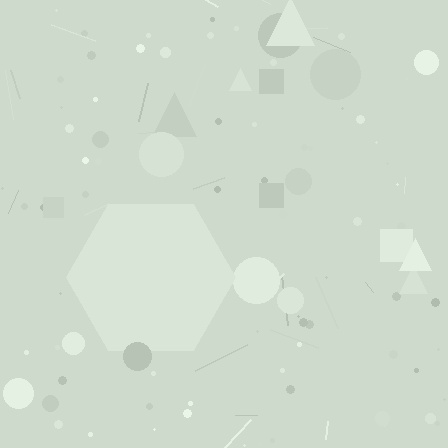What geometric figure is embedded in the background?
A hexagon is embedded in the background.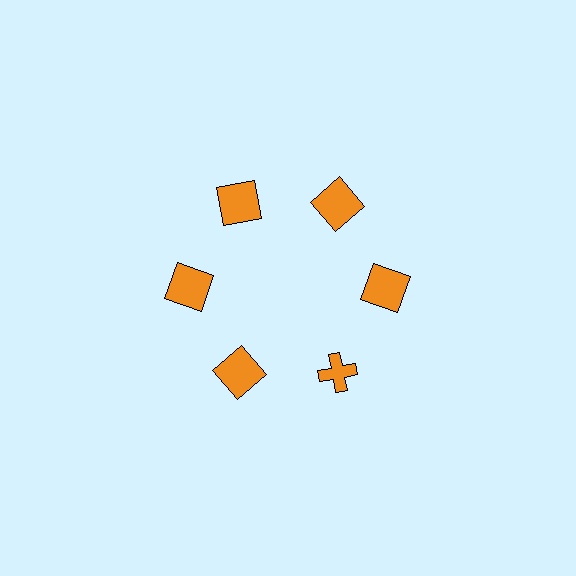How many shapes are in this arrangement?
There are 6 shapes arranged in a ring pattern.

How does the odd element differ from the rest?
It has a different shape: cross instead of square.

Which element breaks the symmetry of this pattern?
The orange cross at roughly the 5 o'clock position breaks the symmetry. All other shapes are orange squares.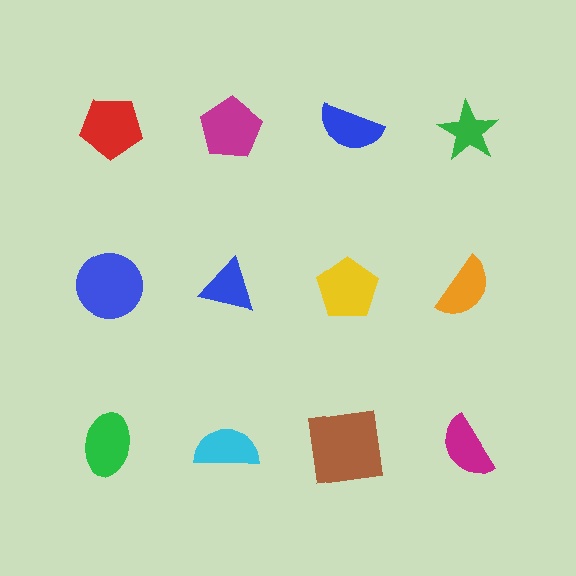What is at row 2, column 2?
A blue triangle.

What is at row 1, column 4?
A green star.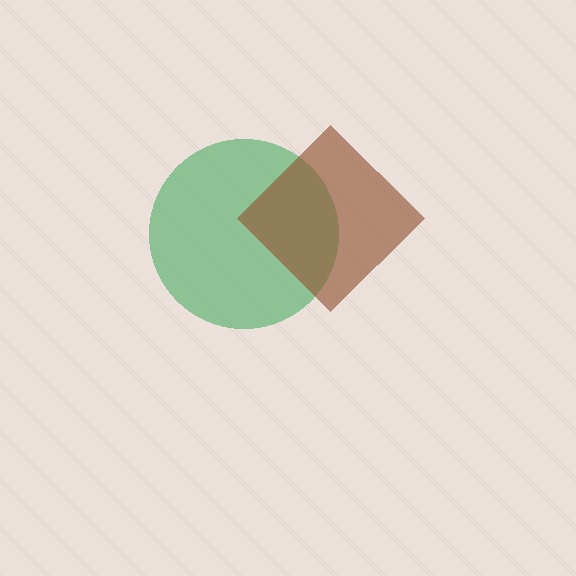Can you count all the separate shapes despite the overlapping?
Yes, there are 2 separate shapes.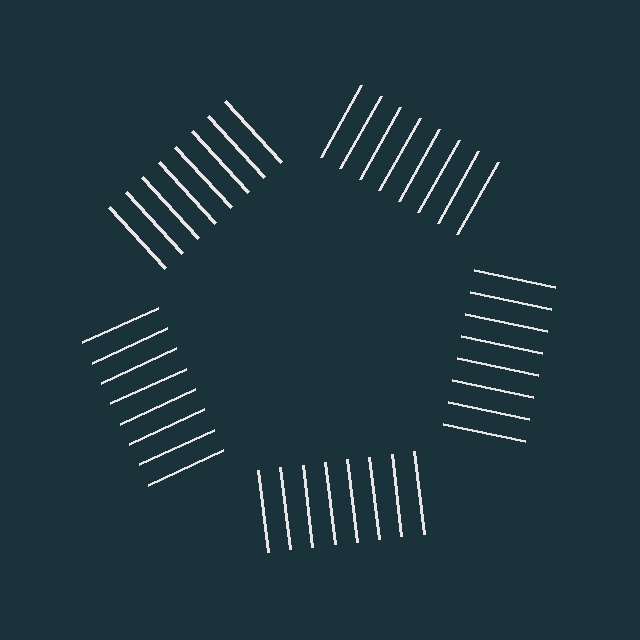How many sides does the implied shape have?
5 sides — the line-ends trace a pentagon.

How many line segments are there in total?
40 — 8 along each of the 5 edges.